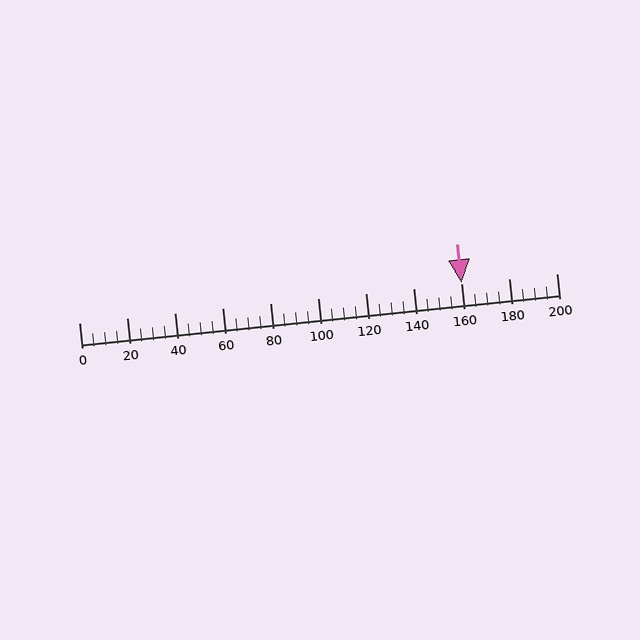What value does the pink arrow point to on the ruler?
The pink arrow points to approximately 160.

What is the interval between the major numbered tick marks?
The major tick marks are spaced 20 units apart.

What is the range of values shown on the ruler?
The ruler shows values from 0 to 200.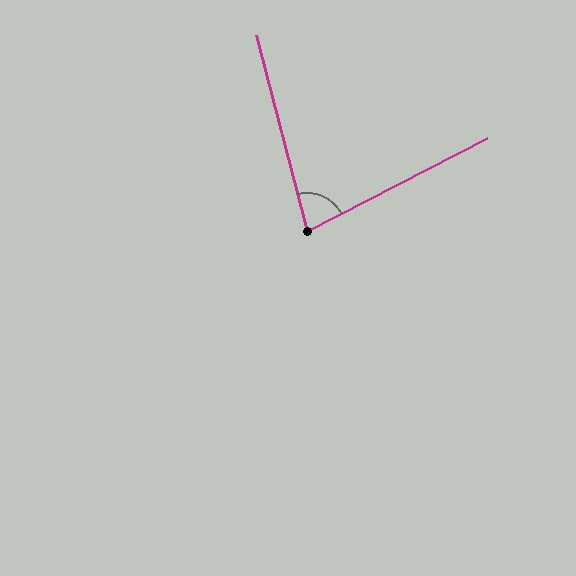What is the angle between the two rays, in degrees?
Approximately 77 degrees.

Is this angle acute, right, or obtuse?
It is acute.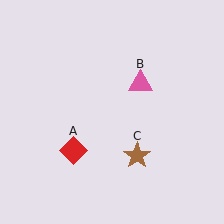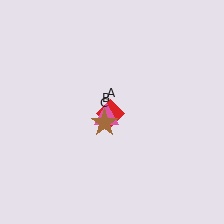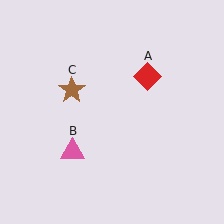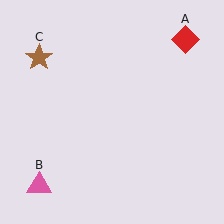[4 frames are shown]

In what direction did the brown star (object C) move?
The brown star (object C) moved up and to the left.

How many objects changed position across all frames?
3 objects changed position: red diamond (object A), pink triangle (object B), brown star (object C).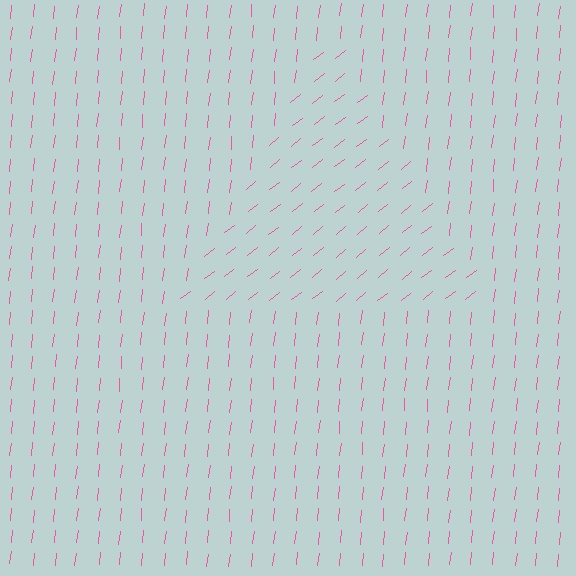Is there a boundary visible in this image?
Yes, there is a texture boundary formed by a change in line orientation.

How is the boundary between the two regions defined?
The boundary is defined purely by a change in line orientation (approximately 45 degrees difference). All lines are the same color and thickness.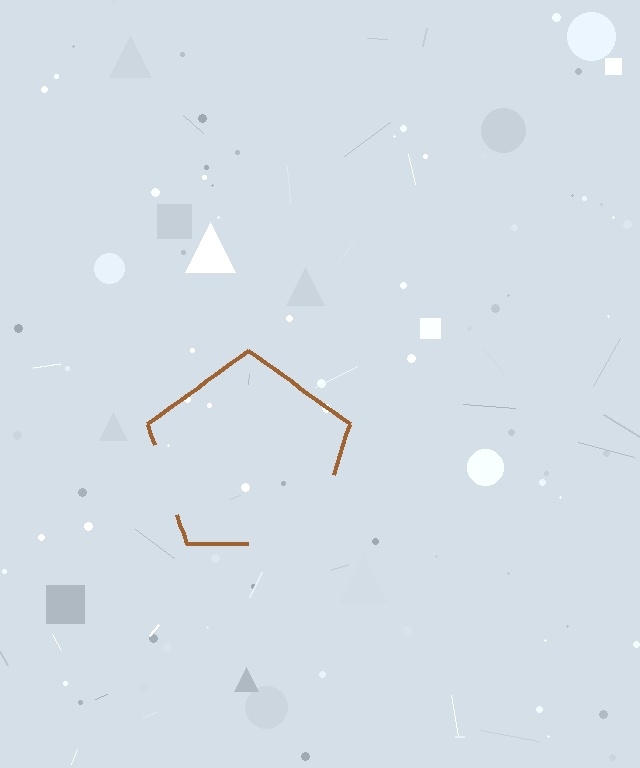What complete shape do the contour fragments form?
The contour fragments form a pentagon.